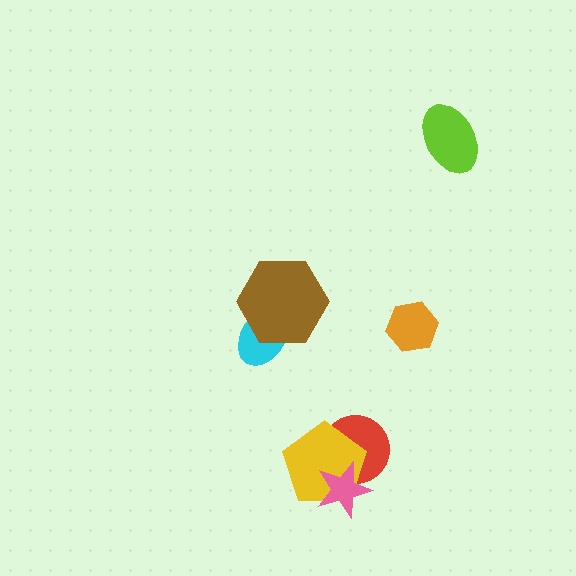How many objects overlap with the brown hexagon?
1 object overlaps with the brown hexagon.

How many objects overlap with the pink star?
2 objects overlap with the pink star.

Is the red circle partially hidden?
Yes, it is partially covered by another shape.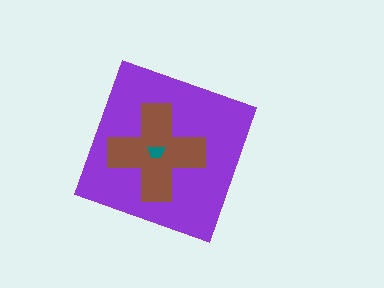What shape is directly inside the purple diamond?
The brown cross.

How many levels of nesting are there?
3.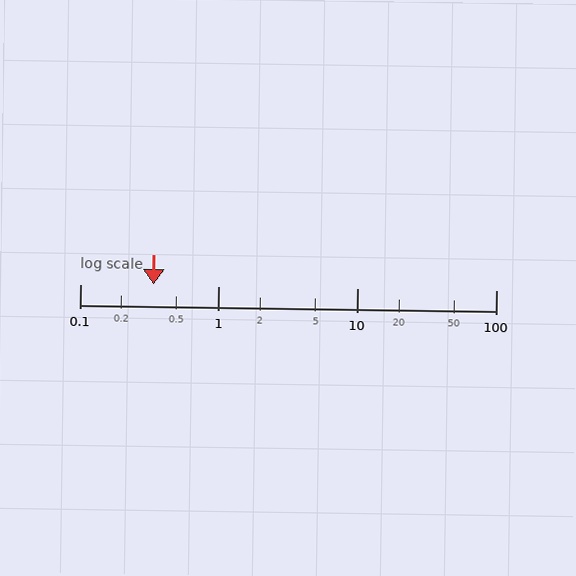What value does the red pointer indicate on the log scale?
The pointer indicates approximately 0.34.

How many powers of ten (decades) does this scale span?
The scale spans 3 decades, from 0.1 to 100.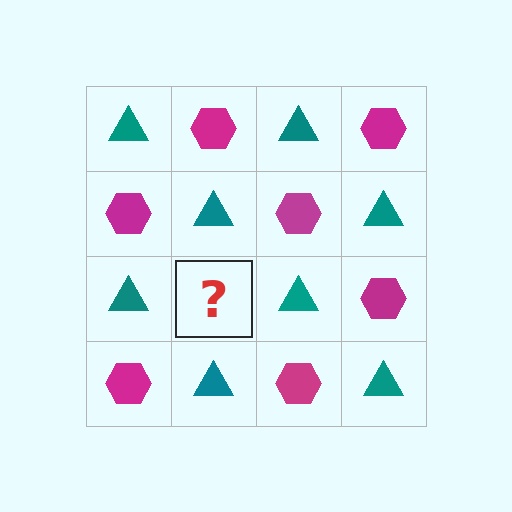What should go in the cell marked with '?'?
The missing cell should contain a magenta hexagon.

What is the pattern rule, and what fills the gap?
The rule is that it alternates teal triangle and magenta hexagon in a checkerboard pattern. The gap should be filled with a magenta hexagon.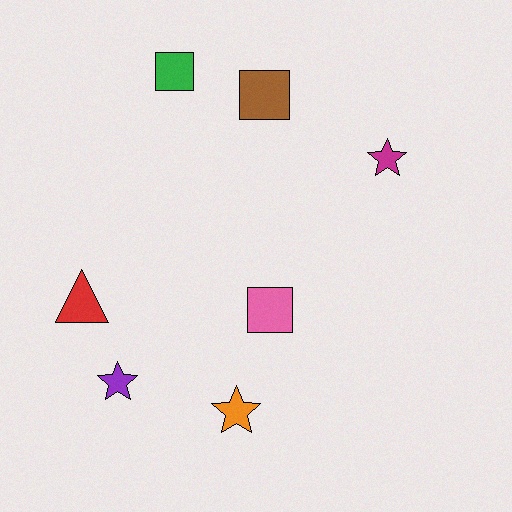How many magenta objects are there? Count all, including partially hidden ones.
There is 1 magenta object.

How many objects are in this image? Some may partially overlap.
There are 7 objects.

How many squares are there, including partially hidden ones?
There are 3 squares.